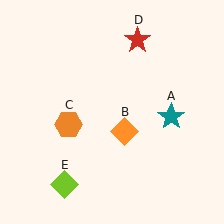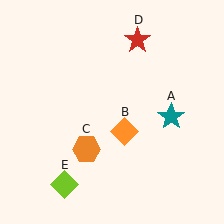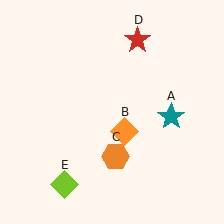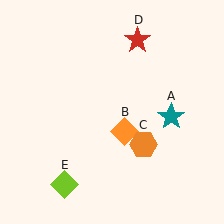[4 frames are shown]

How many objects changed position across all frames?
1 object changed position: orange hexagon (object C).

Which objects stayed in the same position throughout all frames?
Teal star (object A) and orange diamond (object B) and red star (object D) and lime diamond (object E) remained stationary.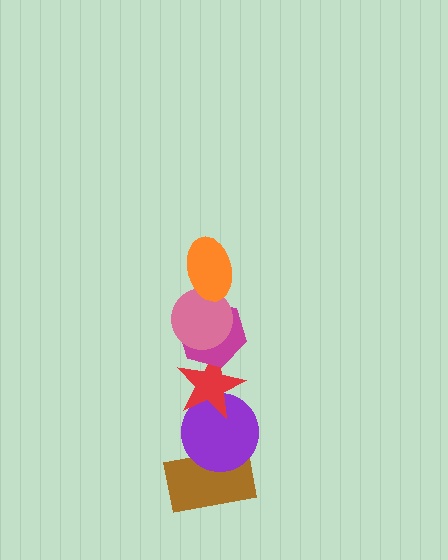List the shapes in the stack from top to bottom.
From top to bottom: the orange ellipse, the pink circle, the magenta hexagon, the red star, the purple circle, the brown rectangle.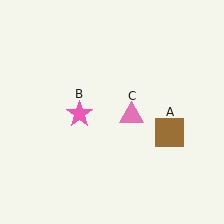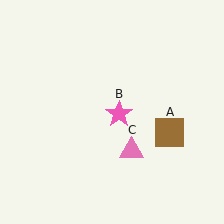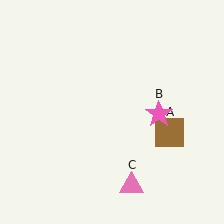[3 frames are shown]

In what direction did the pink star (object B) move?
The pink star (object B) moved right.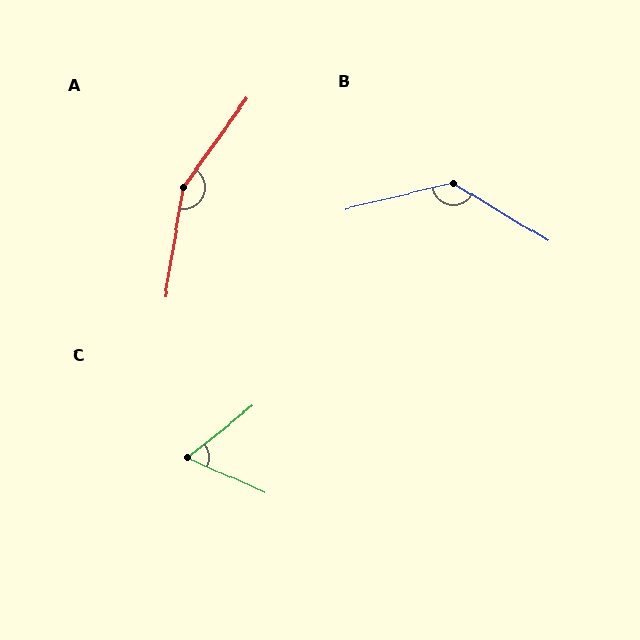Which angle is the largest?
A, at approximately 154 degrees.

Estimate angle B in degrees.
Approximately 135 degrees.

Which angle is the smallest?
C, at approximately 63 degrees.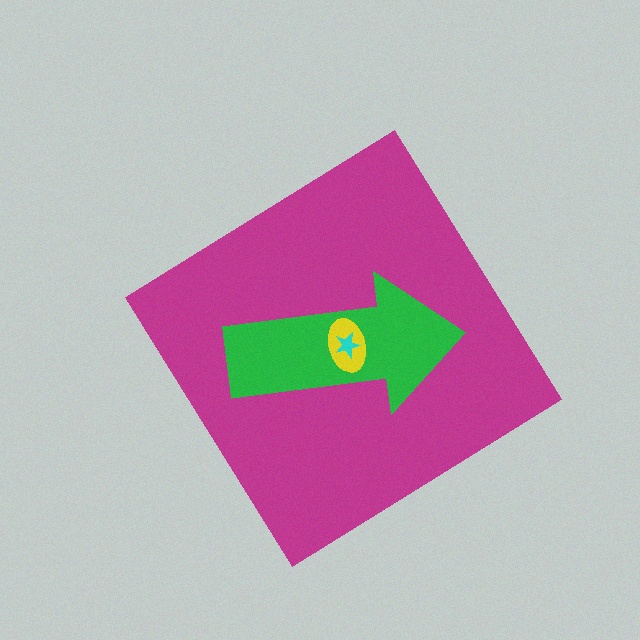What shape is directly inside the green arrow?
The yellow ellipse.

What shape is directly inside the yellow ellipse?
The cyan star.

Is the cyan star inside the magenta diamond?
Yes.